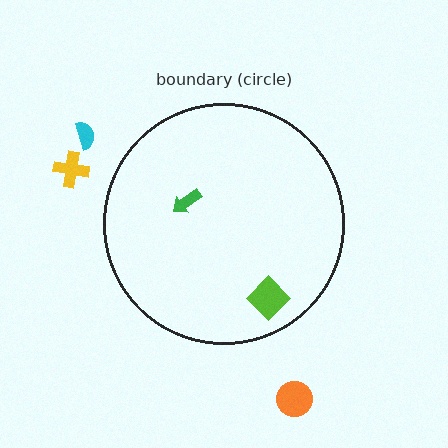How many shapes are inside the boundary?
2 inside, 3 outside.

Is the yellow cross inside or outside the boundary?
Outside.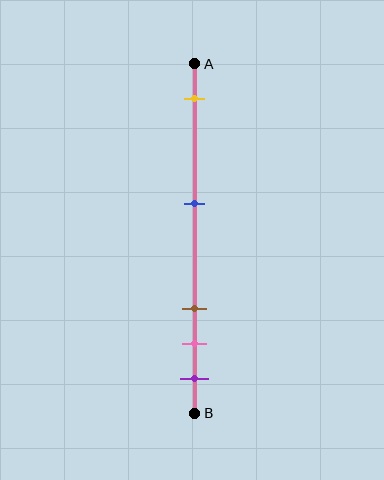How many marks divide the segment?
There are 5 marks dividing the segment.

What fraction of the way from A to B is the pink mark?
The pink mark is approximately 80% (0.8) of the way from A to B.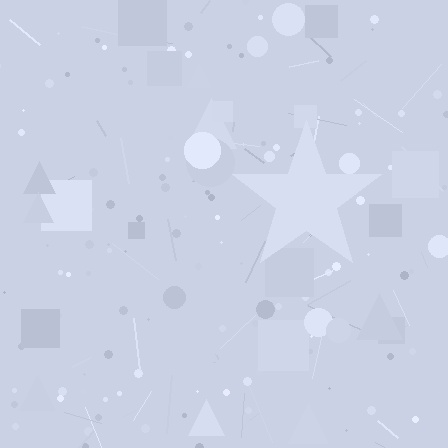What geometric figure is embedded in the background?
A star is embedded in the background.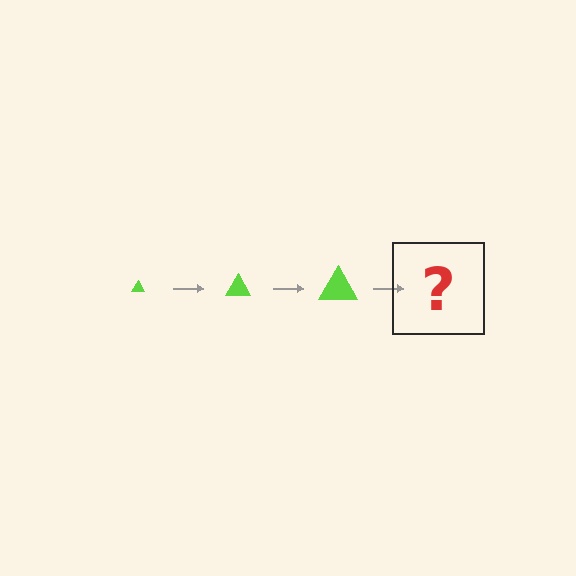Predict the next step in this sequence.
The next step is a lime triangle, larger than the previous one.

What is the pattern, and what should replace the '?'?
The pattern is that the triangle gets progressively larger each step. The '?' should be a lime triangle, larger than the previous one.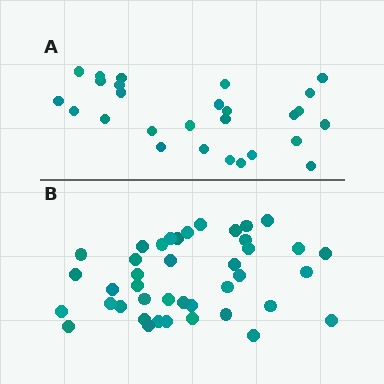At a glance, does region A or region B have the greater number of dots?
Region B (the bottom region) has more dots.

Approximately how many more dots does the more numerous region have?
Region B has approximately 15 more dots than region A.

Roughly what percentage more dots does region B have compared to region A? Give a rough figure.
About 50% more.